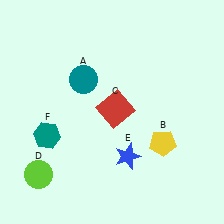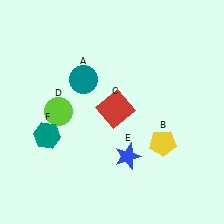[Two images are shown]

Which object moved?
The lime circle (D) moved up.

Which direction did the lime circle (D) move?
The lime circle (D) moved up.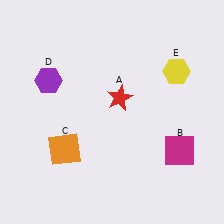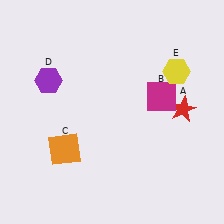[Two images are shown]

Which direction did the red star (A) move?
The red star (A) moved right.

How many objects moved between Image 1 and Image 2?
2 objects moved between the two images.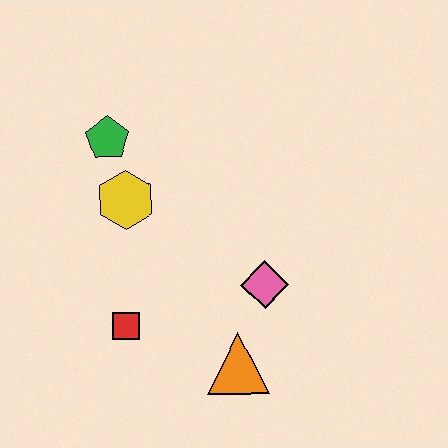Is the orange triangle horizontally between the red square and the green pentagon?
No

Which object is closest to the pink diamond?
The orange triangle is closest to the pink diamond.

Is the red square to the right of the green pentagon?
Yes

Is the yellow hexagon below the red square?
No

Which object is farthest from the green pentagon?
The orange triangle is farthest from the green pentagon.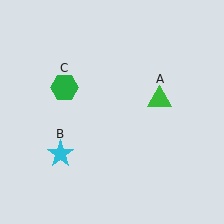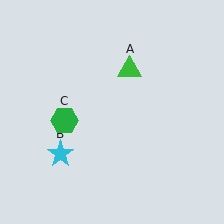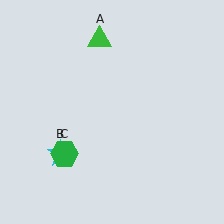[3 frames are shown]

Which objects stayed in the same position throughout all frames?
Cyan star (object B) remained stationary.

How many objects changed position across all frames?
2 objects changed position: green triangle (object A), green hexagon (object C).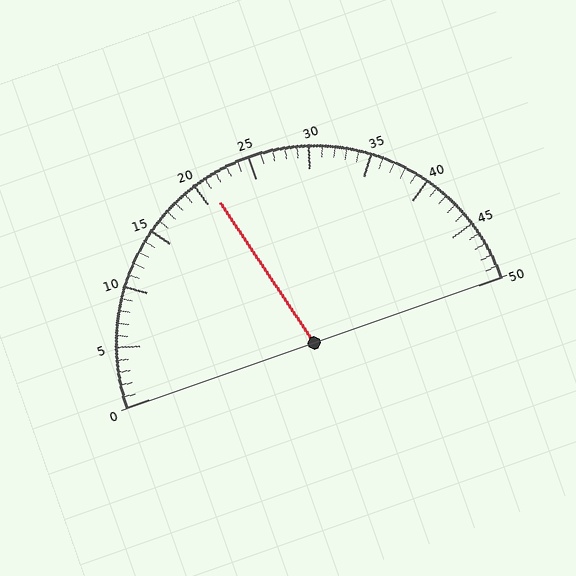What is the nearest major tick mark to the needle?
The nearest major tick mark is 20.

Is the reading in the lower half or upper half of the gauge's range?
The reading is in the lower half of the range (0 to 50).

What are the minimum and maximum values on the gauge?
The gauge ranges from 0 to 50.